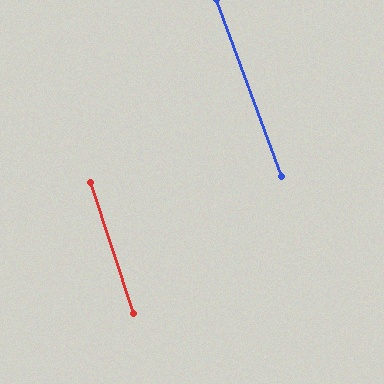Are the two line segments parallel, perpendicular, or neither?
Parallel — their directions differ by only 1.6°.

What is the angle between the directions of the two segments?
Approximately 2 degrees.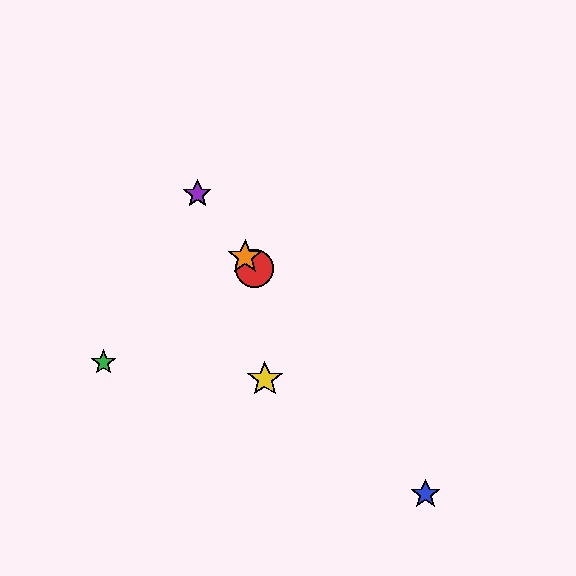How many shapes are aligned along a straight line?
4 shapes (the red circle, the blue star, the purple star, the orange star) are aligned along a straight line.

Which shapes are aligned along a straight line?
The red circle, the blue star, the purple star, the orange star are aligned along a straight line.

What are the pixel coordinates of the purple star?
The purple star is at (197, 194).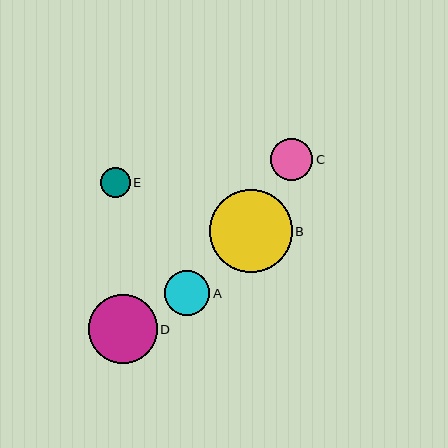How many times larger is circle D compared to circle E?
Circle D is approximately 2.2 times the size of circle E.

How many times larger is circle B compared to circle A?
Circle B is approximately 1.8 times the size of circle A.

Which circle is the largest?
Circle B is the largest with a size of approximately 82 pixels.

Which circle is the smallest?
Circle E is the smallest with a size of approximately 30 pixels.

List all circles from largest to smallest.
From largest to smallest: B, D, A, C, E.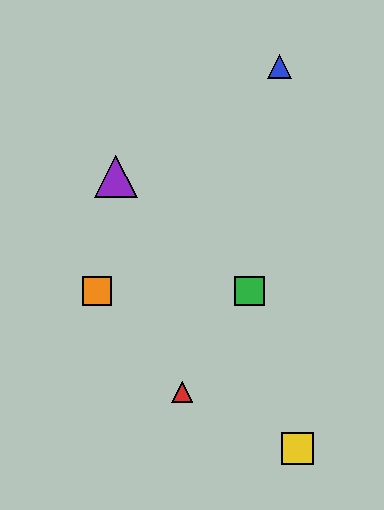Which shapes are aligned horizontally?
The green square, the orange square are aligned horizontally.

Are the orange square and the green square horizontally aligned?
Yes, both are at y≈291.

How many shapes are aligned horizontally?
2 shapes (the green square, the orange square) are aligned horizontally.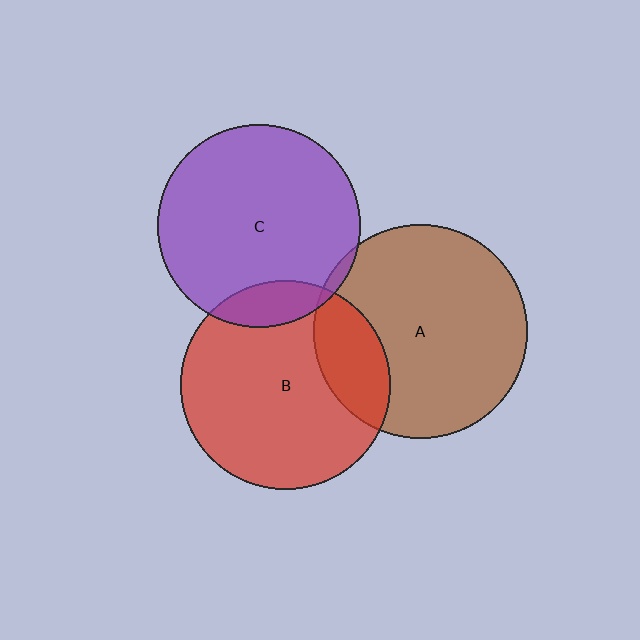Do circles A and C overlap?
Yes.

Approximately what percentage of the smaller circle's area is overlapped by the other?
Approximately 5%.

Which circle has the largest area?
Circle A (brown).